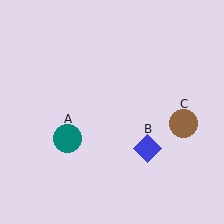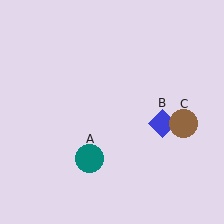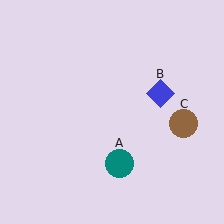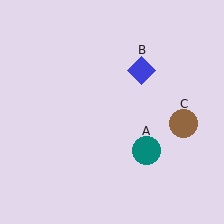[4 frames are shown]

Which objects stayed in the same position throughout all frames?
Brown circle (object C) remained stationary.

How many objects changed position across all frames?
2 objects changed position: teal circle (object A), blue diamond (object B).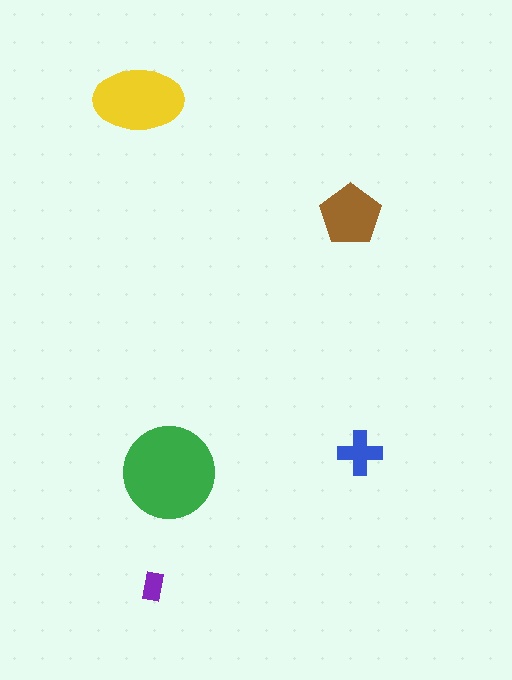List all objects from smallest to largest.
The purple rectangle, the blue cross, the brown pentagon, the yellow ellipse, the green circle.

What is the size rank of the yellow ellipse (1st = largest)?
2nd.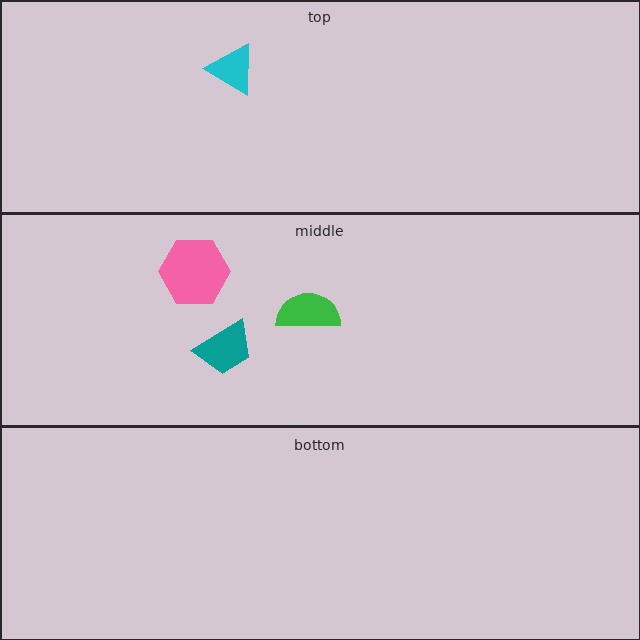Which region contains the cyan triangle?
The top region.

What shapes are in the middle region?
The green semicircle, the pink hexagon, the teal trapezoid.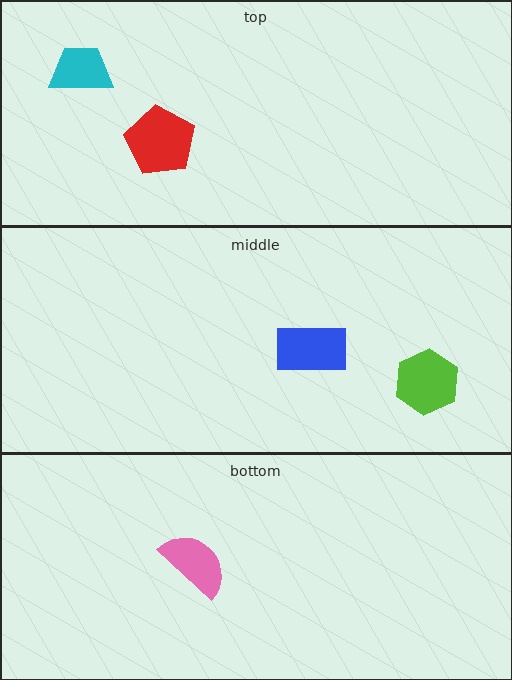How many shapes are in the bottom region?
1.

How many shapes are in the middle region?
2.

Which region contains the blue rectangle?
The middle region.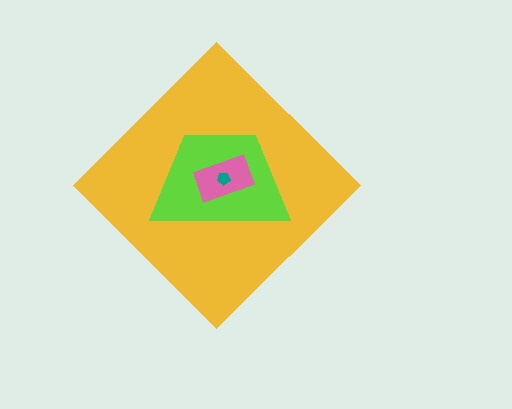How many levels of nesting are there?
4.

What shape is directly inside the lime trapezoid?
The pink rectangle.